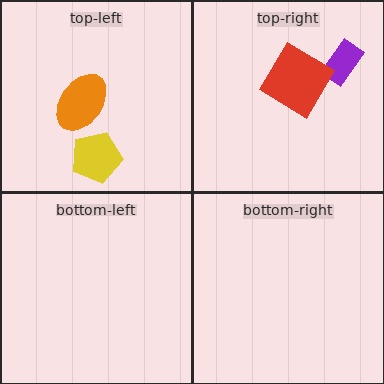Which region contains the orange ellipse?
The top-left region.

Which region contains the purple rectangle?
The top-right region.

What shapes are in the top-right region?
The purple rectangle, the red diamond.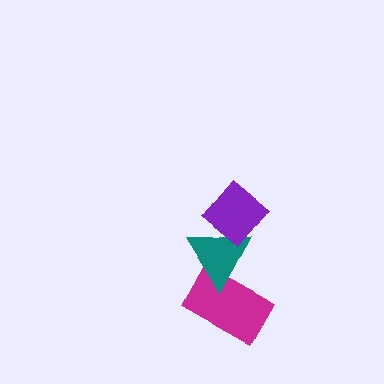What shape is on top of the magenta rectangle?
The teal triangle is on top of the magenta rectangle.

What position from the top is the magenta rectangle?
The magenta rectangle is 3rd from the top.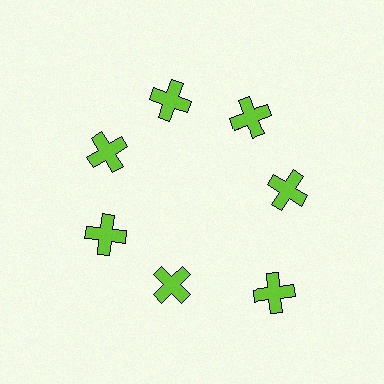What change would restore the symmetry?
The symmetry would be restored by moving it inward, back onto the ring so that all 7 crosses sit at equal angles and equal distance from the center.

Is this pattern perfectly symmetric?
No. The 7 lime crosses are arranged in a ring, but one element near the 5 o'clock position is pushed outward from the center, breaking the 7-fold rotational symmetry.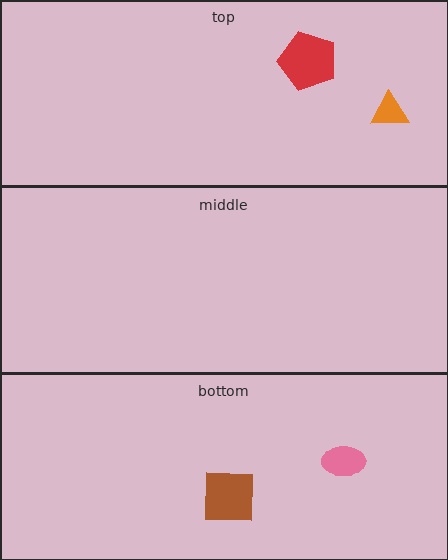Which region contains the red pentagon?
The top region.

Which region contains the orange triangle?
The top region.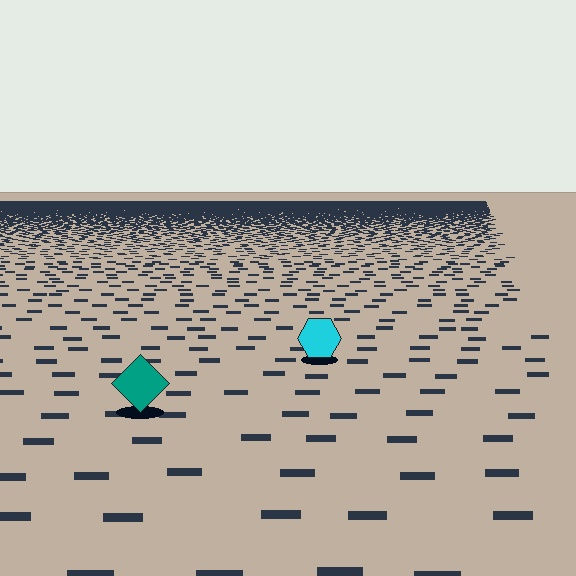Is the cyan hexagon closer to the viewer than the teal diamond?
No. The teal diamond is closer — you can tell from the texture gradient: the ground texture is coarser near it.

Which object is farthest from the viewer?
The cyan hexagon is farthest from the viewer. It appears smaller and the ground texture around it is denser.